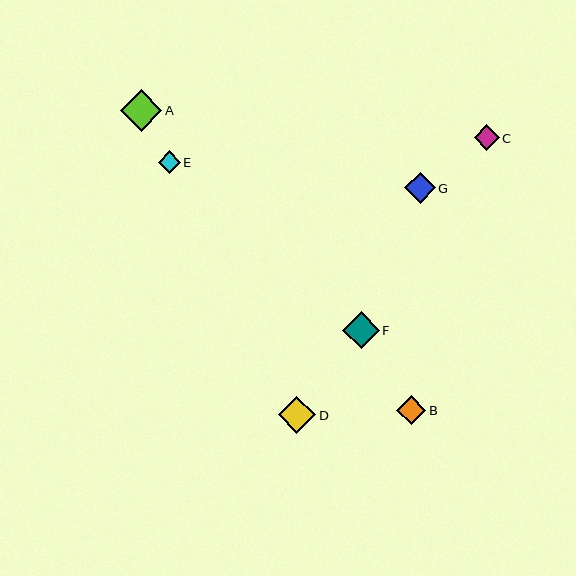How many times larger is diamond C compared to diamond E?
Diamond C is approximately 1.1 times the size of diamond E.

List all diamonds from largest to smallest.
From largest to smallest: A, D, F, G, B, C, E.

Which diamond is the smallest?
Diamond E is the smallest with a size of approximately 22 pixels.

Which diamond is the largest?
Diamond A is the largest with a size of approximately 41 pixels.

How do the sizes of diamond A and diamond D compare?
Diamond A and diamond D are approximately the same size.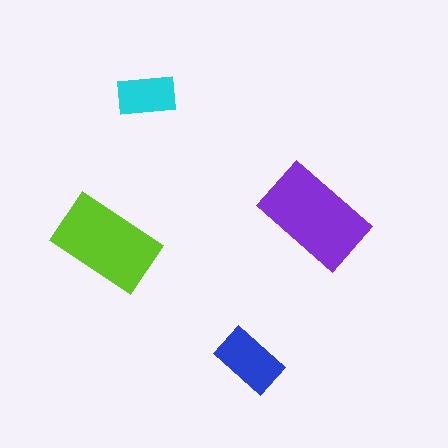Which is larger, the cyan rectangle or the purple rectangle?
The purple one.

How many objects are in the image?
There are 4 objects in the image.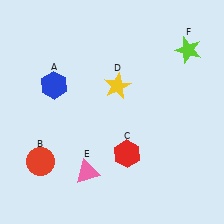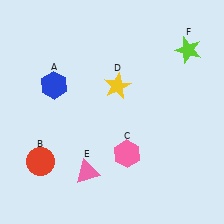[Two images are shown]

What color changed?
The hexagon (C) changed from red in Image 1 to pink in Image 2.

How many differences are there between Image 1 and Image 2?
There is 1 difference between the two images.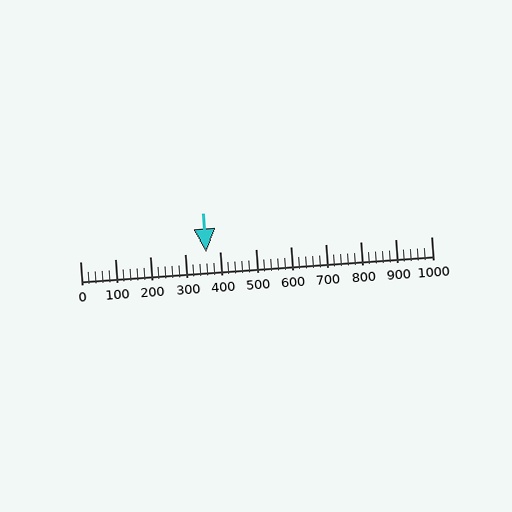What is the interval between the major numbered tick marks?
The major tick marks are spaced 100 units apart.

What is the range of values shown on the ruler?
The ruler shows values from 0 to 1000.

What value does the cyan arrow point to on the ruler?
The cyan arrow points to approximately 360.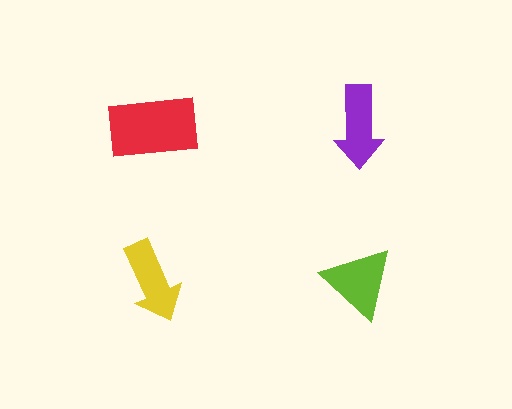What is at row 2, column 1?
A yellow arrow.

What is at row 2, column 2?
A lime triangle.